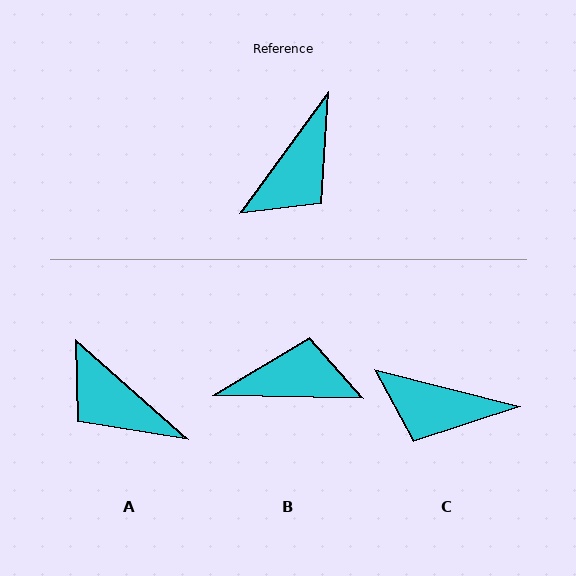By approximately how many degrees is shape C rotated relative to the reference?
Approximately 68 degrees clockwise.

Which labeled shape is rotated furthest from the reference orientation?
B, about 125 degrees away.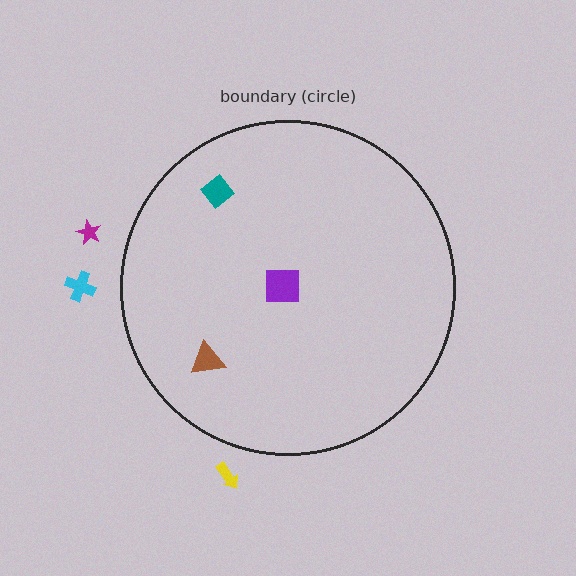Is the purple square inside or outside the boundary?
Inside.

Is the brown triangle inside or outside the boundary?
Inside.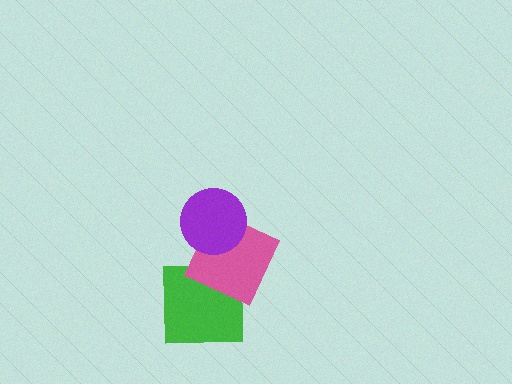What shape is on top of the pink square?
The purple circle is on top of the pink square.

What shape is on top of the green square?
The pink square is on top of the green square.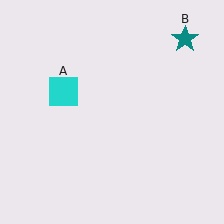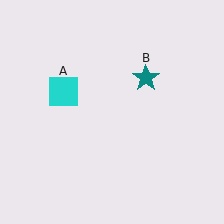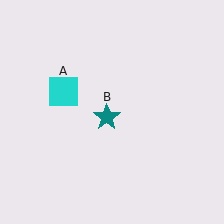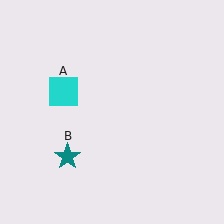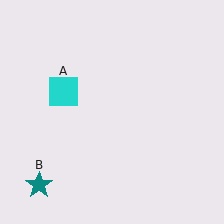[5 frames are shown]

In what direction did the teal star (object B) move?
The teal star (object B) moved down and to the left.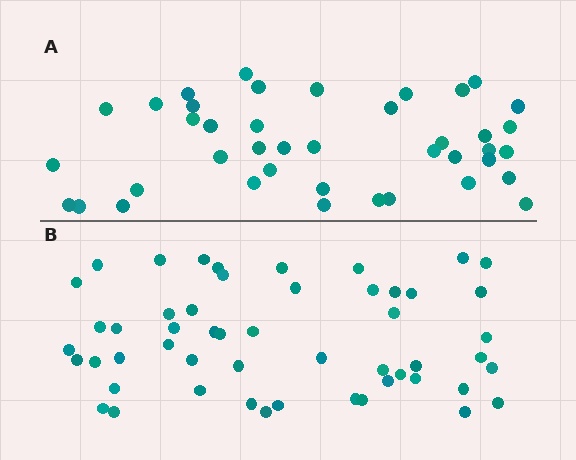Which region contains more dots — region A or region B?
Region B (the bottom region) has more dots.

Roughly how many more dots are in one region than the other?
Region B has roughly 12 or so more dots than region A.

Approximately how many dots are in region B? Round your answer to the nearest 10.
About 50 dots. (The exact count is 52, which rounds to 50.)